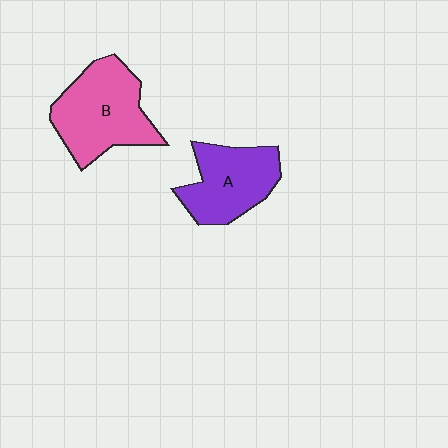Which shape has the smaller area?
Shape A (purple).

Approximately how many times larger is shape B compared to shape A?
Approximately 1.2 times.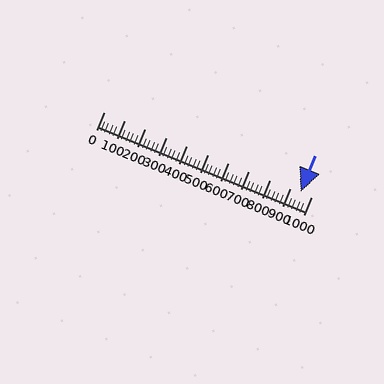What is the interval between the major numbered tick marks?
The major tick marks are spaced 100 units apart.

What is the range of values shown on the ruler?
The ruler shows values from 0 to 1000.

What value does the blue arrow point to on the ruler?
The blue arrow points to approximately 949.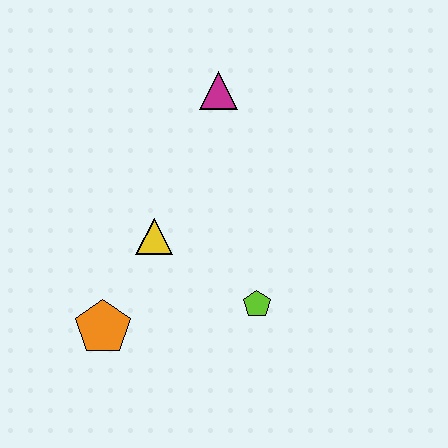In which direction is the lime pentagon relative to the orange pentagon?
The lime pentagon is to the right of the orange pentagon.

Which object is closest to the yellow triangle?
The orange pentagon is closest to the yellow triangle.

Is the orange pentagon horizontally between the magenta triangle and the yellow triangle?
No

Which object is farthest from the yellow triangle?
The magenta triangle is farthest from the yellow triangle.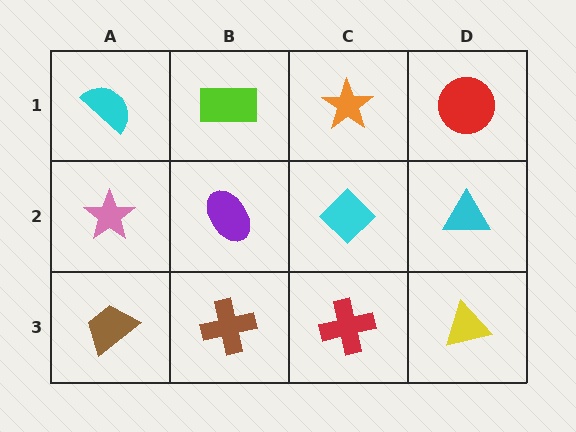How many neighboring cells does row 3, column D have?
2.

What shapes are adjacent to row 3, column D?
A cyan triangle (row 2, column D), a red cross (row 3, column C).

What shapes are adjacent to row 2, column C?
An orange star (row 1, column C), a red cross (row 3, column C), a purple ellipse (row 2, column B), a cyan triangle (row 2, column D).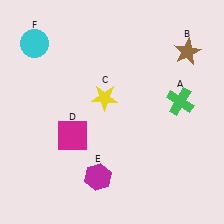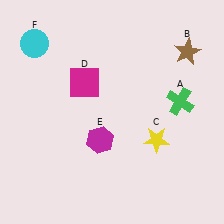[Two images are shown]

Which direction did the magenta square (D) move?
The magenta square (D) moved up.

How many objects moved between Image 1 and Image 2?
3 objects moved between the two images.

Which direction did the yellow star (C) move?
The yellow star (C) moved right.